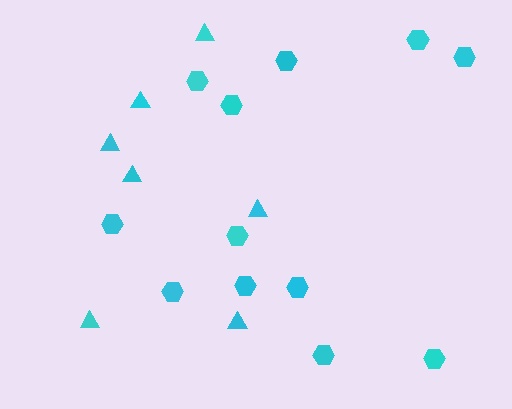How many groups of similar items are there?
There are 2 groups: one group of triangles (7) and one group of hexagons (12).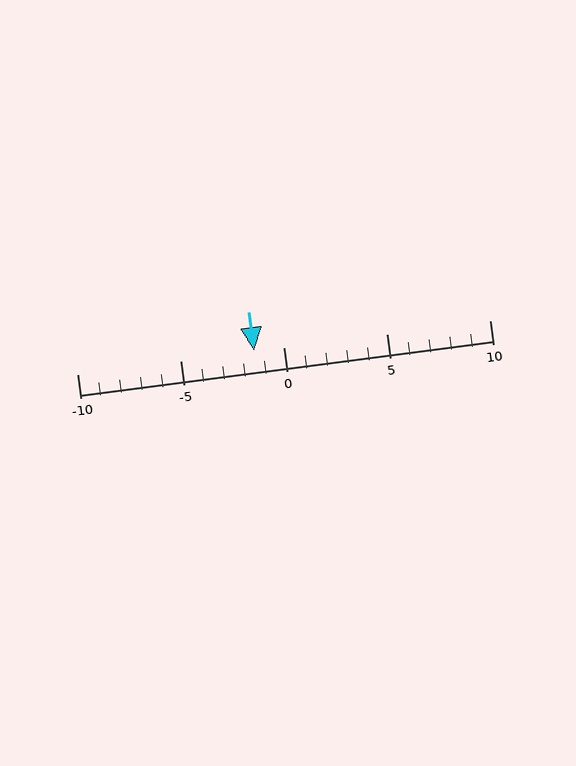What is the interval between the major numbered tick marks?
The major tick marks are spaced 5 units apart.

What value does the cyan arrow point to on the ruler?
The cyan arrow points to approximately -1.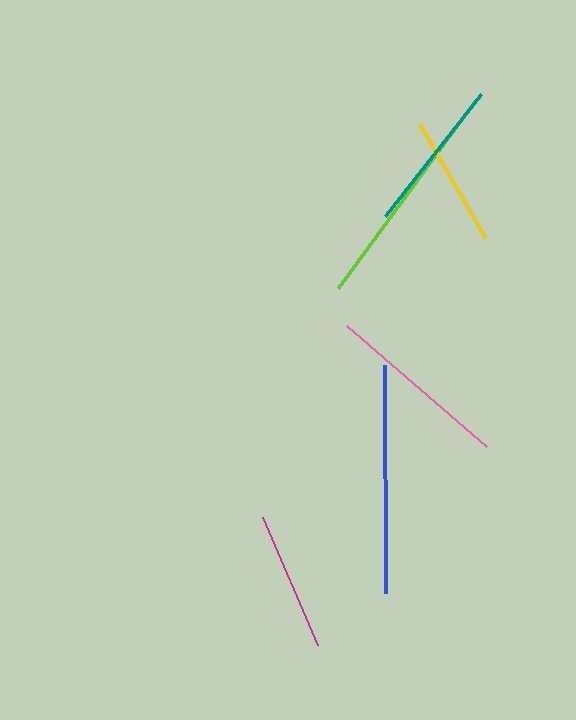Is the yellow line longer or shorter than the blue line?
The blue line is longer than the yellow line.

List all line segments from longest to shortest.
From longest to shortest: lime, blue, pink, teal, magenta, yellow.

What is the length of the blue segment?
The blue segment is approximately 228 pixels long.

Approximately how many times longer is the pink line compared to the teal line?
The pink line is approximately 1.2 times the length of the teal line.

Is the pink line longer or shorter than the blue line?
The blue line is longer than the pink line.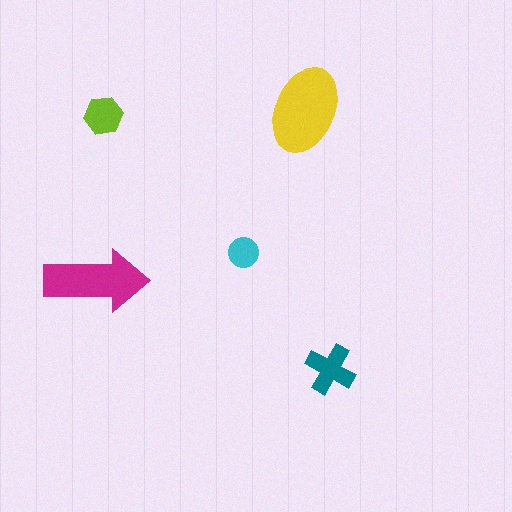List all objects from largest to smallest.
The yellow ellipse, the magenta arrow, the teal cross, the lime hexagon, the cyan circle.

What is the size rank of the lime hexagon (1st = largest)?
4th.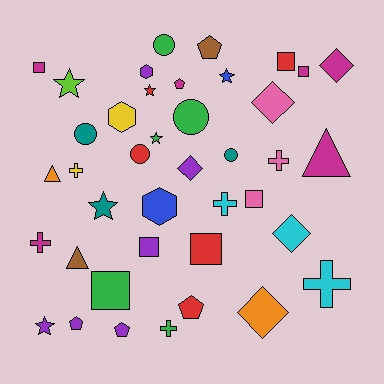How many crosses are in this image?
There are 6 crosses.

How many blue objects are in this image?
There are 2 blue objects.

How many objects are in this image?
There are 40 objects.